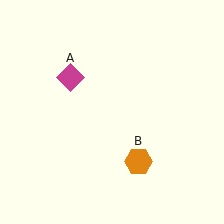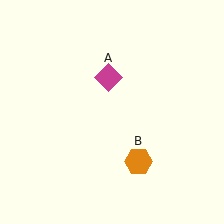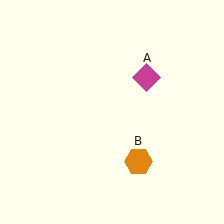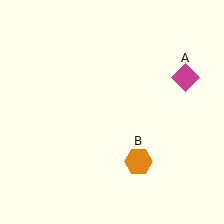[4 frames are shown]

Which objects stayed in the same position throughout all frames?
Orange hexagon (object B) remained stationary.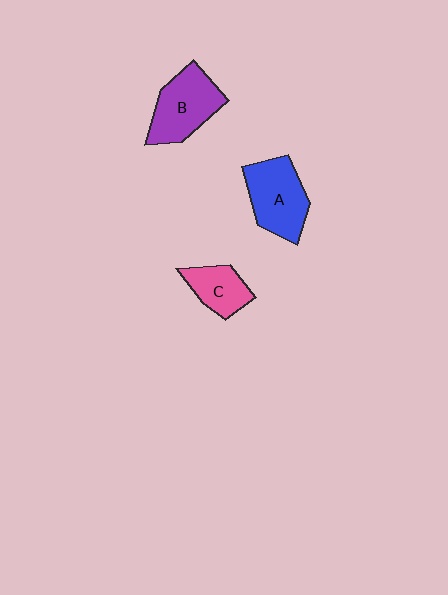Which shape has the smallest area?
Shape C (pink).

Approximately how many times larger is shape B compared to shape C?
Approximately 1.6 times.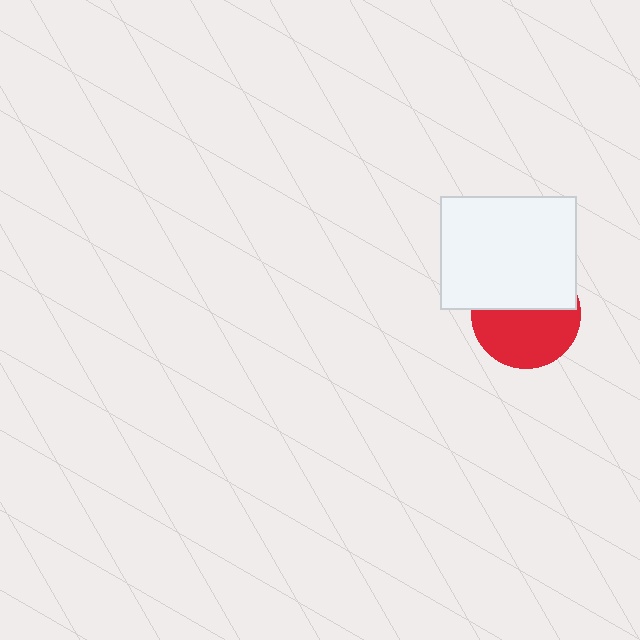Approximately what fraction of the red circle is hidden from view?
Roughly 44% of the red circle is hidden behind the white rectangle.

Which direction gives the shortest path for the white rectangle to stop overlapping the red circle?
Moving up gives the shortest separation.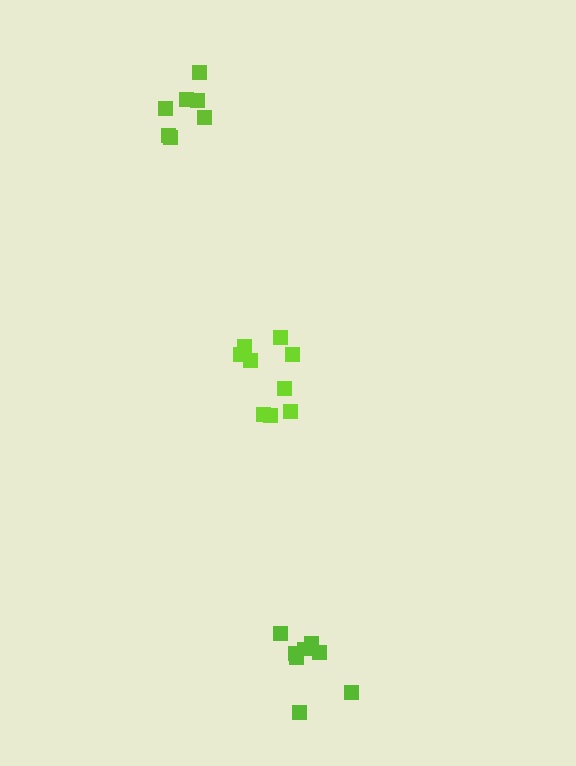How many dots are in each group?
Group 1: 8 dots, Group 2: 9 dots, Group 3: 7 dots (24 total).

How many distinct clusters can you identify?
There are 3 distinct clusters.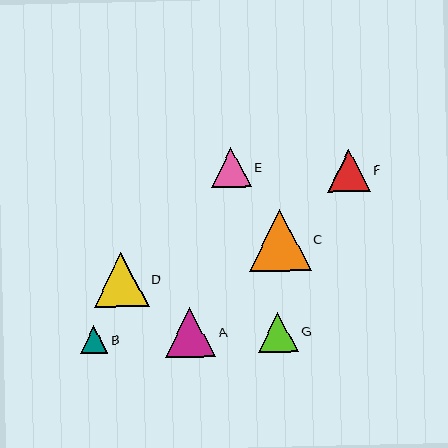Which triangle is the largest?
Triangle C is the largest with a size of approximately 62 pixels.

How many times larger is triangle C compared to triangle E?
Triangle C is approximately 1.5 times the size of triangle E.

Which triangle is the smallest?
Triangle B is the smallest with a size of approximately 27 pixels.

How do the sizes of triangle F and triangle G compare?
Triangle F and triangle G are approximately the same size.